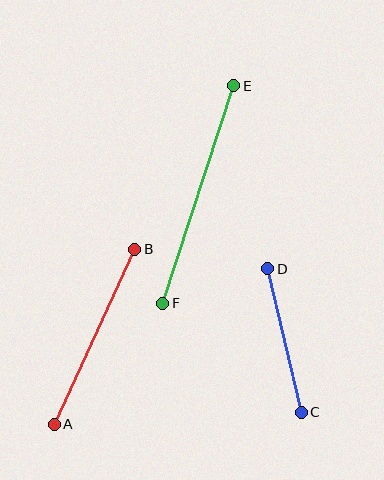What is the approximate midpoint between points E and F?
The midpoint is at approximately (198, 195) pixels.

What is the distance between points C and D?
The distance is approximately 147 pixels.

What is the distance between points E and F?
The distance is approximately 229 pixels.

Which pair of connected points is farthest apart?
Points E and F are farthest apart.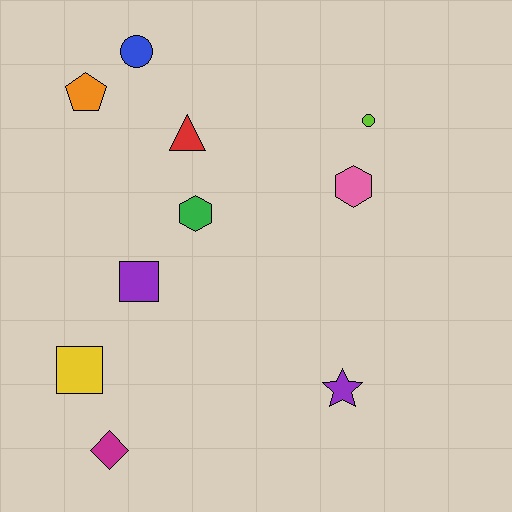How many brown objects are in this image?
There are no brown objects.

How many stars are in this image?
There is 1 star.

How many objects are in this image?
There are 10 objects.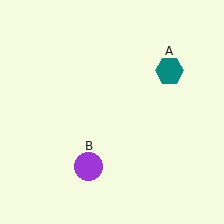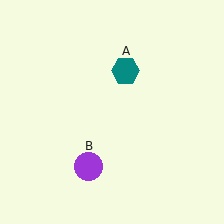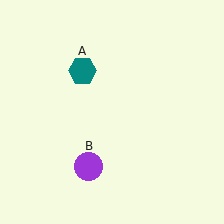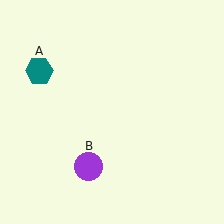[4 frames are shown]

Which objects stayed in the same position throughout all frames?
Purple circle (object B) remained stationary.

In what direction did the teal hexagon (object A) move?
The teal hexagon (object A) moved left.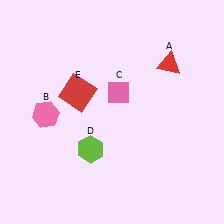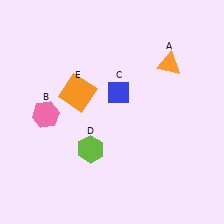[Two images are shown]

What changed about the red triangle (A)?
In Image 1, A is red. In Image 2, it changed to orange.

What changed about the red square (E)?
In Image 1, E is red. In Image 2, it changed to orange.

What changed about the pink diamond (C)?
In Image 1, C is pink. In Image 2, it changed to blue.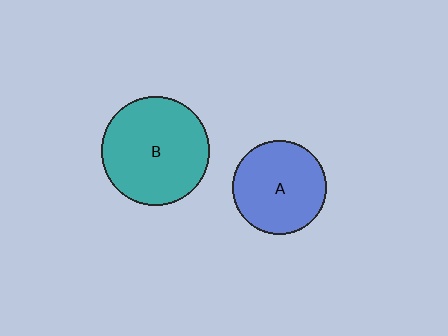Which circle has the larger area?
Circle B (teal).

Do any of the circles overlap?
No, none of the circles overlap.